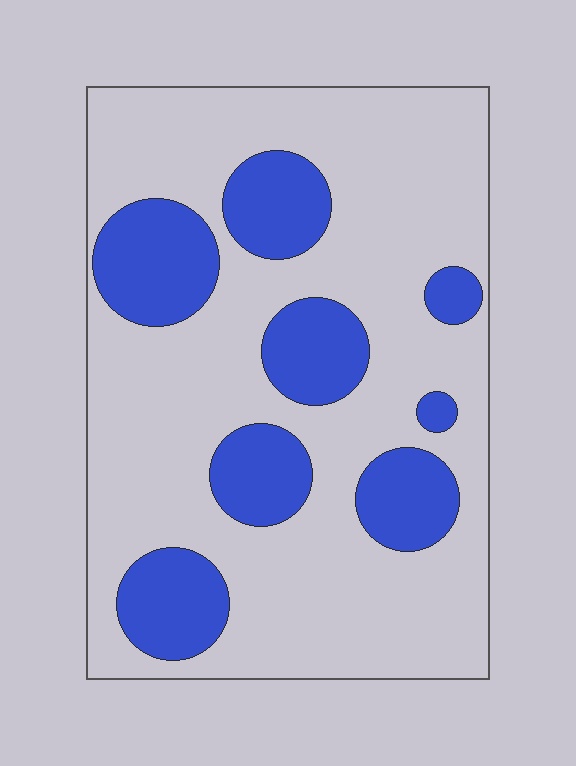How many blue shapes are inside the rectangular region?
8.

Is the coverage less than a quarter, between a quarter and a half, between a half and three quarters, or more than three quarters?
Between a quarter and a half.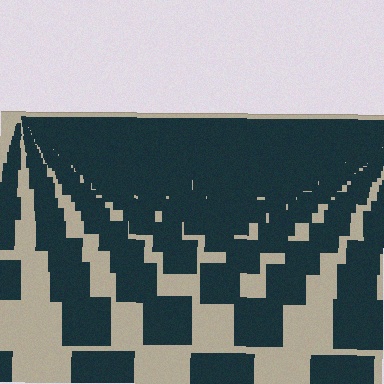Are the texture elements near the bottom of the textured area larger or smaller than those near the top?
Larger. Near the bottom, elements are closer to the viewer and appear at a bigger on-screen size.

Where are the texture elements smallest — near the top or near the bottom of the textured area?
Near the top.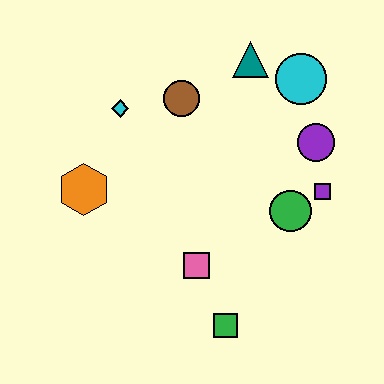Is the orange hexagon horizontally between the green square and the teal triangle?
No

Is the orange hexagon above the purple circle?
No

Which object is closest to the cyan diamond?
The brown circle is closest to the cyan diamond.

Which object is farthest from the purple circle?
The orange hexagon is farthest from the purple circle.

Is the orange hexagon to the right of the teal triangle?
No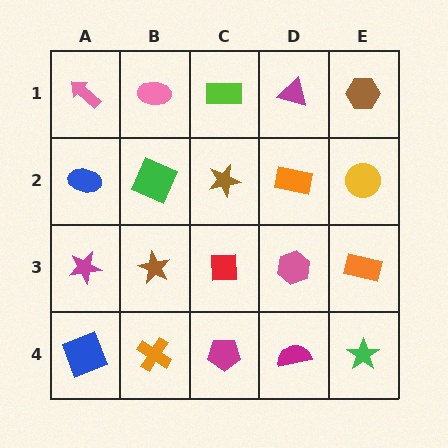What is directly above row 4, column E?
An orange rectangle.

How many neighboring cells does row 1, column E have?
2.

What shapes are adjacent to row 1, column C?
A brown star (row 2, column C), a pink ellipse (row 1, column B), a magenta triangle (row 1, column D).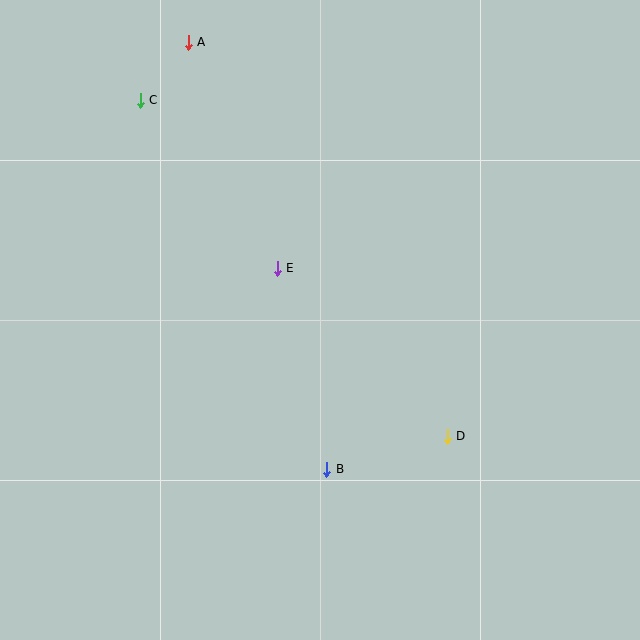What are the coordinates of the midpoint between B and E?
The midpoint between B and E is at (302, 369).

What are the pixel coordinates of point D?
Point D is at (447, 436).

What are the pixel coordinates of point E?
Point E is at (277, 268).